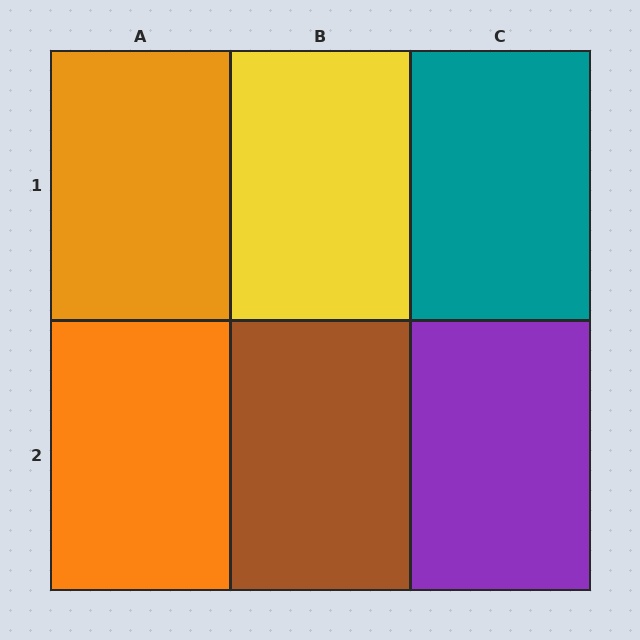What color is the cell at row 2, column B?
Brown.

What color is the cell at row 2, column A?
Orange.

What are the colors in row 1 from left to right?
Orange, yellow, teal.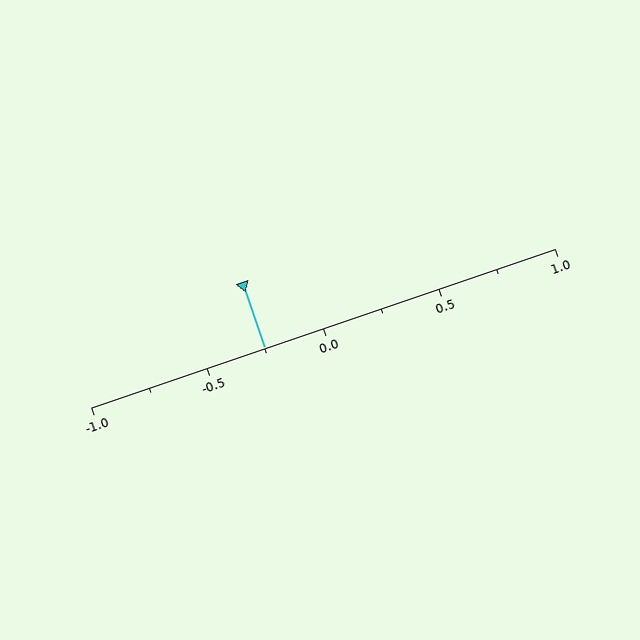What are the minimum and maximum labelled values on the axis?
The axis runs from -1.0 to 1.0.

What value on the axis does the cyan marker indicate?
The marker indicates approximately -0.25.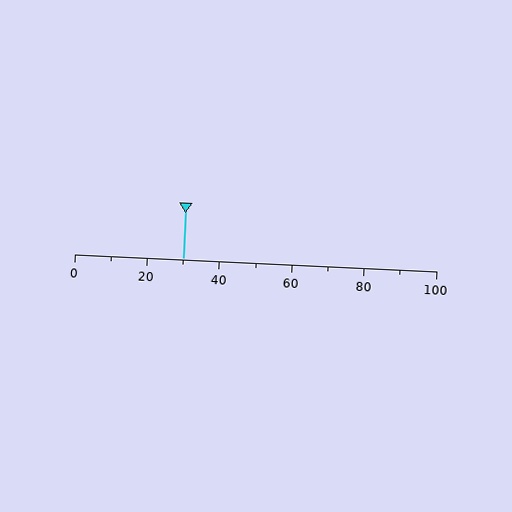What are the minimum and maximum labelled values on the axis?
The axis runs from 0 to 100.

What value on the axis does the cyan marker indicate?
The marker indicates approximately 30.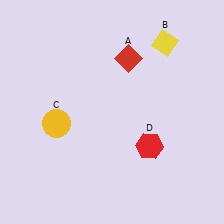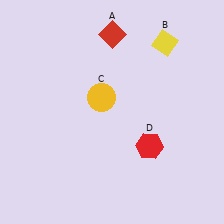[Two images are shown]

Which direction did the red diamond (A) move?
The red diamond (A) moved up.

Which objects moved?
The objects that moved are: the red diamond (A), the yellow circle (C).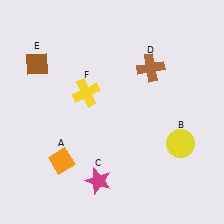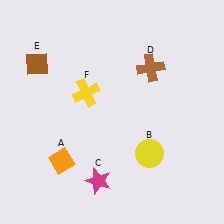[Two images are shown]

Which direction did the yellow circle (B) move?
The yellow circle (B) moved left.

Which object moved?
The yellow circle (B) moved left.